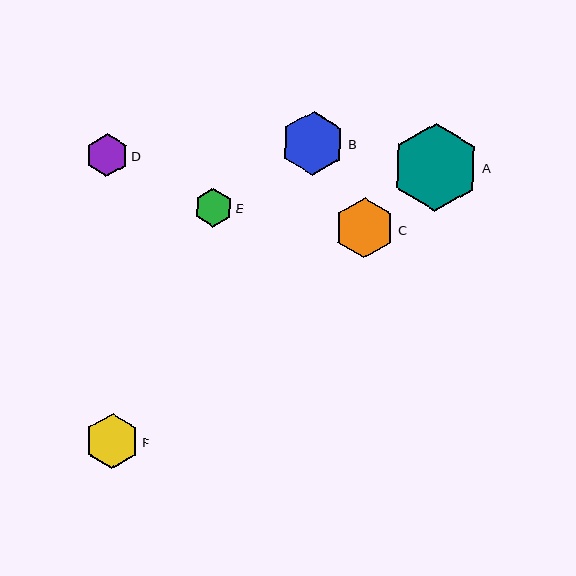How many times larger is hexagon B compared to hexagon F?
Hexagon B is approximately 1.2 times the size of hexagon F.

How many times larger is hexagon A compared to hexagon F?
Hexagon A is approximately 1.6 times the size of hexagon F.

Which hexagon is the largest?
Hexagon A is the largest with a size of approximately 88 pixels.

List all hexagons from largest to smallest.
From largest to smallest: A, B, C, F, D, E.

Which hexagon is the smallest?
Hexagon E is the smallest with a size of approximately 38 pixels.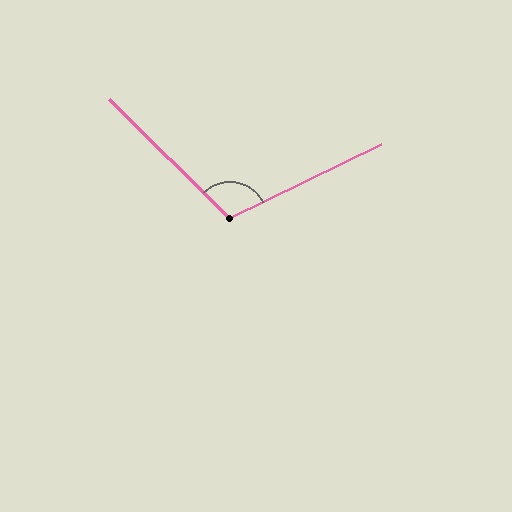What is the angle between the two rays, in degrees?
Approximately 109 degrees.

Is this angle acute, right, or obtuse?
It is obtuse.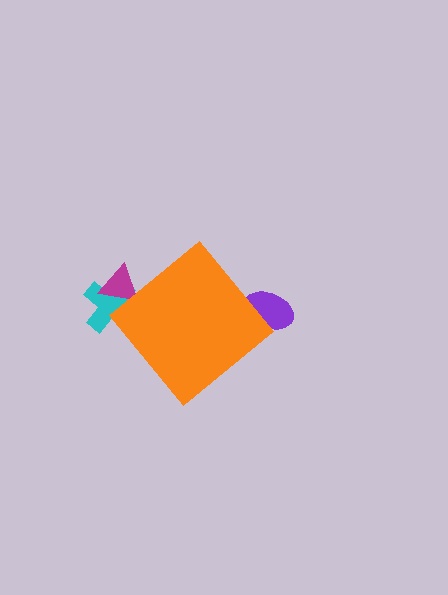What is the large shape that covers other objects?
An orange diamond.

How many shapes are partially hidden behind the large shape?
3 shapes are partially hidden.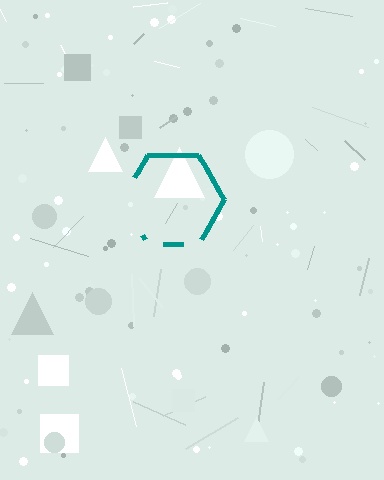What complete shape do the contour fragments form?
The contour fragments form a hexagon.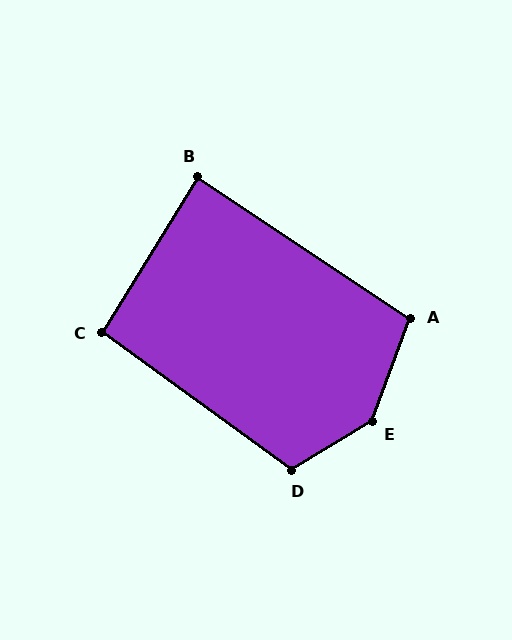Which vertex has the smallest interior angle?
B, at approximately 88 degrees.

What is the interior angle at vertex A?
Approximately 103 degrees (obtuse).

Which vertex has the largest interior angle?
E, at approximately 141 degrees.